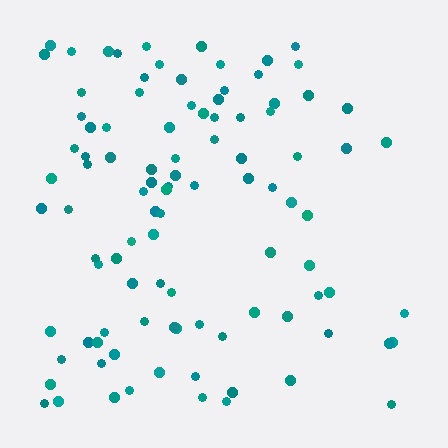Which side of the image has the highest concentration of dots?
The left.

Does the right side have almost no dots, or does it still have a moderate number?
Still a moderate number, just noticeably fewer than the left.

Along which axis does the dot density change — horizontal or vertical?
Horizontal.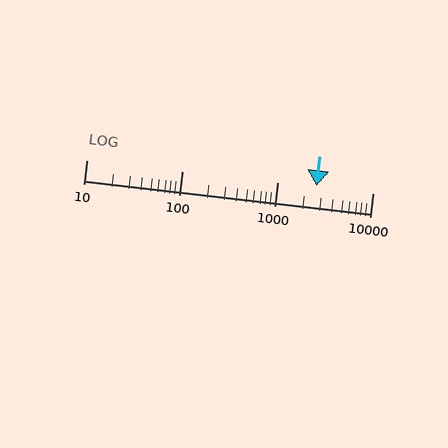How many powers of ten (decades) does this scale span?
The scale spans 3 decades, from 10 to 10000.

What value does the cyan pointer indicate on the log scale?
The pointer indicates approximately 2600.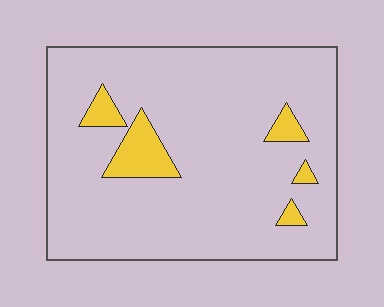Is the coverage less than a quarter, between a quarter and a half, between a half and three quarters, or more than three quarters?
Less than a quarter.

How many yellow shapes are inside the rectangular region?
5.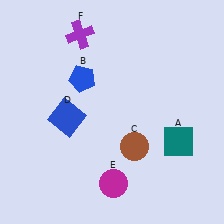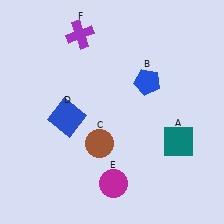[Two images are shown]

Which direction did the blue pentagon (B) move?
The blue pentagon (B) moved right.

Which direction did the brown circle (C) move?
The brown circle (C) moved left.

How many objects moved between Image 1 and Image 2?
2 objects moved between the two images.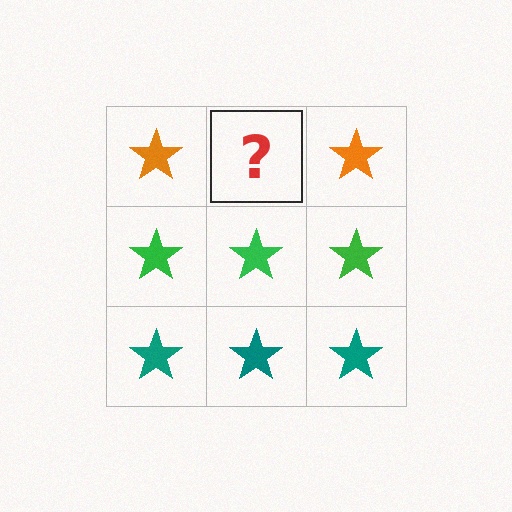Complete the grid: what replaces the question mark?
The question mark should be replaced with an orange star.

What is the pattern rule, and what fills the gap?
The rule is that each row has a consistent color. The gap should be filled with an orange star.